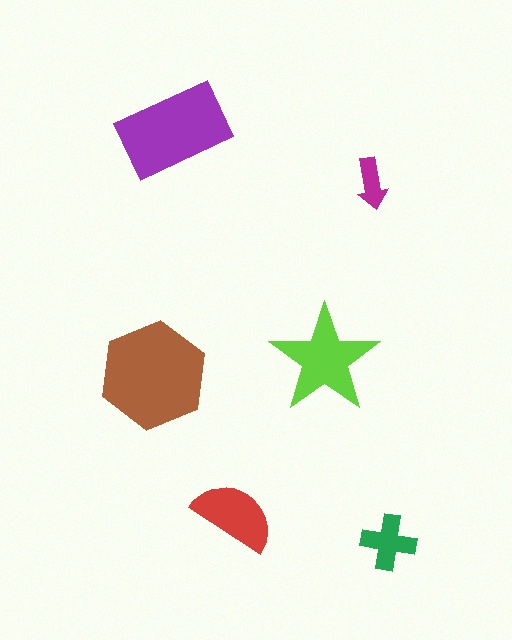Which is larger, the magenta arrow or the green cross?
The green cross.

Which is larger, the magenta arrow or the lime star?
The lime star.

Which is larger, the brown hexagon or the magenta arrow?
The brown hexagon.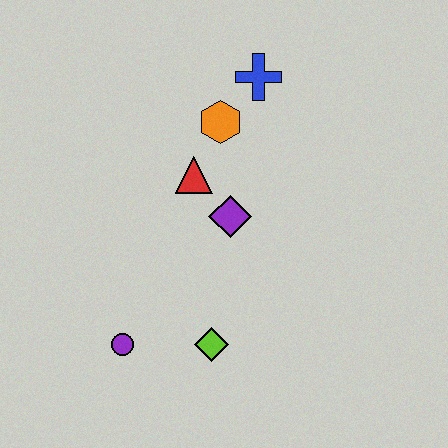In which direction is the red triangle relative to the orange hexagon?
The red triangle is below the orange hexagon.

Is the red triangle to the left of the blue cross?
Yes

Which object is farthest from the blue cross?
The purple circle is farthest from the blue cross.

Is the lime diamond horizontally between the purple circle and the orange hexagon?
Yes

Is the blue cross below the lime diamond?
No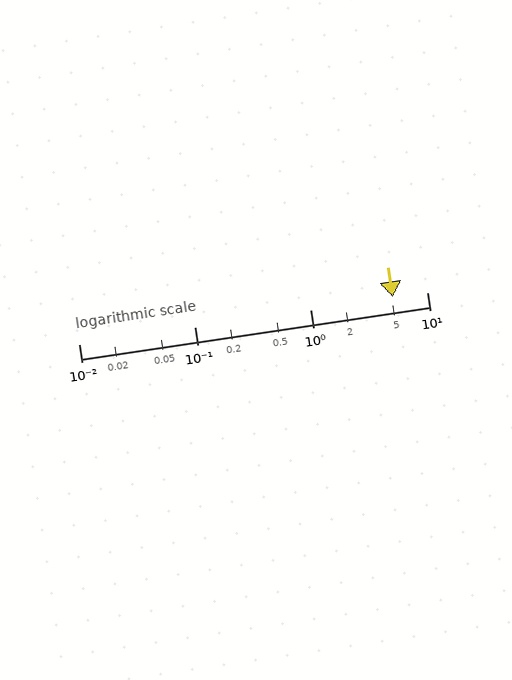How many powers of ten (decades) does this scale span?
The scale spans 3 decades, from 0.01 to 10.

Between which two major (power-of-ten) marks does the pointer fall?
The pointer is between 1 and 10.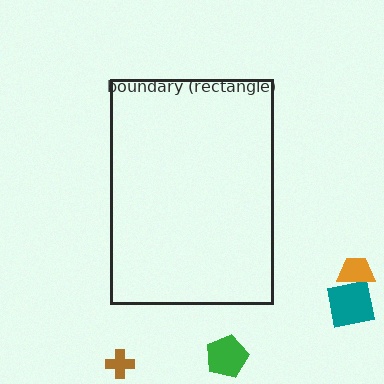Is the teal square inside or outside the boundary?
Outside.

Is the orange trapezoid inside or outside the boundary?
Outside.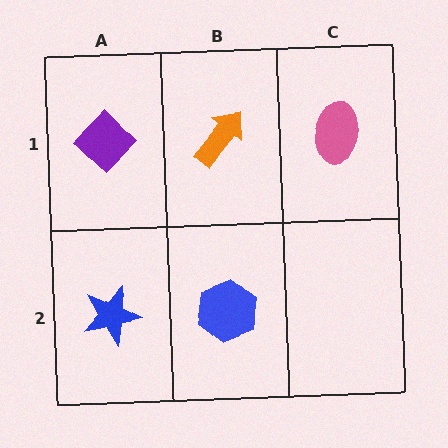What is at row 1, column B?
An orange arrow.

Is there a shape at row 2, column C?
No, that cell is empty.